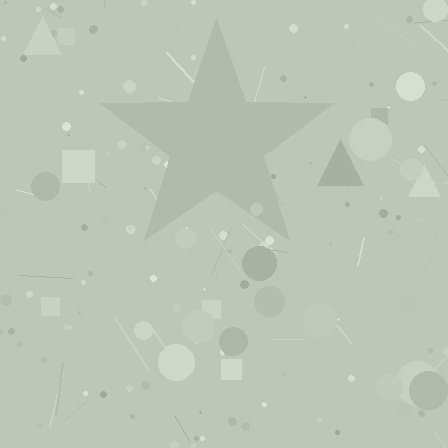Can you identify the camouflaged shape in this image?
The camouflaged shape is a star.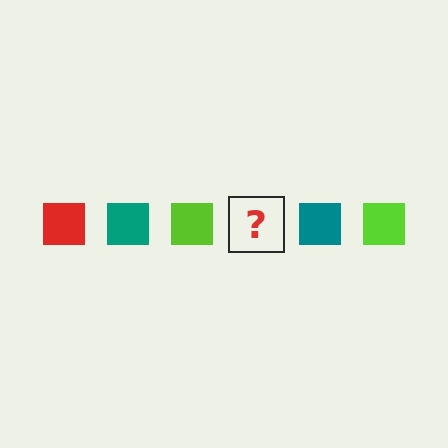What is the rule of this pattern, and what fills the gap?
The rule is that the pattern cycles through red, teal, lime squares. The gap should be filled with a red square.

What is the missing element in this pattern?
The missing element is a red square.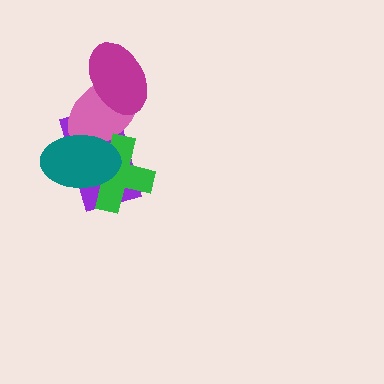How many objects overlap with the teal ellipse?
3 objects overlap with the teal ellipse.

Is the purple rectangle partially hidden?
Yes, it is partially covered by another shape.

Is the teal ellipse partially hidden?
No, no other shape covers it.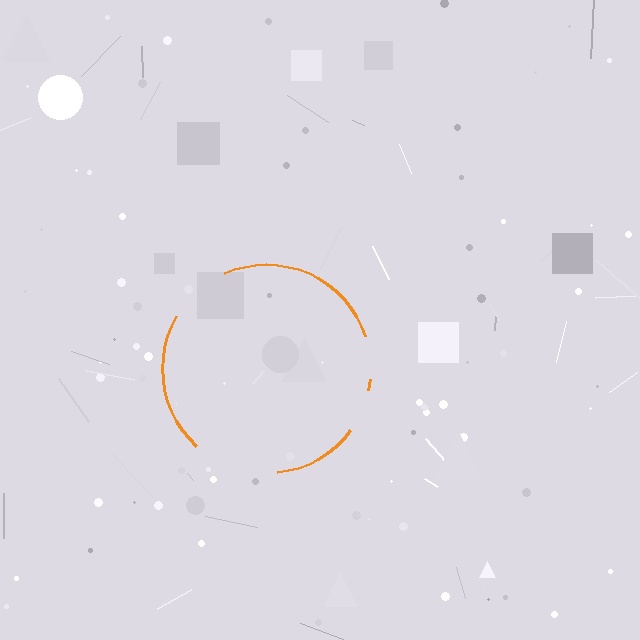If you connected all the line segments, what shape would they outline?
They would outline a circle.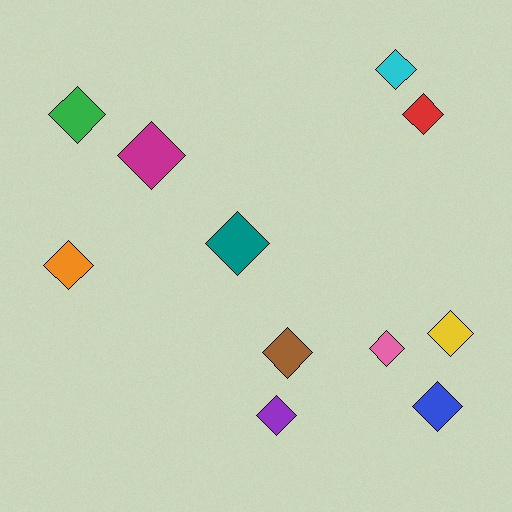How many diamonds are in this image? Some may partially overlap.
There are 11 diamonds.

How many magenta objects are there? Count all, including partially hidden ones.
There is 1 magenta object.